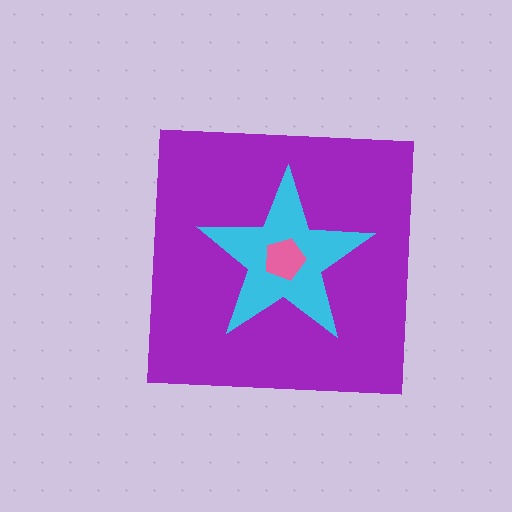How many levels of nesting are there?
3.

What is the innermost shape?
The pink pentagon.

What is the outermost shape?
The purple square.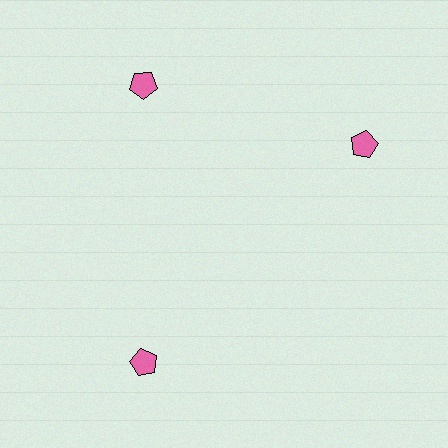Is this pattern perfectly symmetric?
No. The 3 pink pentagons are arranged in a ring, but one element near the 3 o'clock position is rotated out of alignment along the ring, breaking the 3-fold rotational symmetry.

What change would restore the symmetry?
The symmetry would be restored by rotating it back into even spacing with its neighbors so that all 3 pentagons sit at equal angles and equal distance from the center.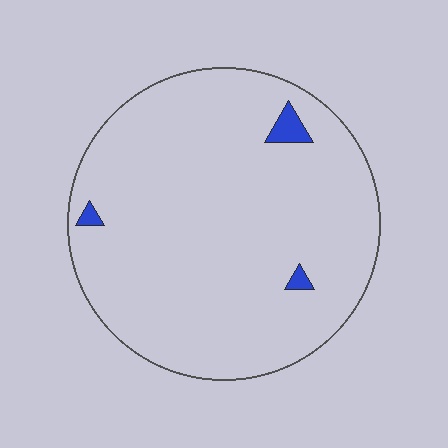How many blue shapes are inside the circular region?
3.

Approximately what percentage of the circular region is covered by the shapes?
Approximately 0%.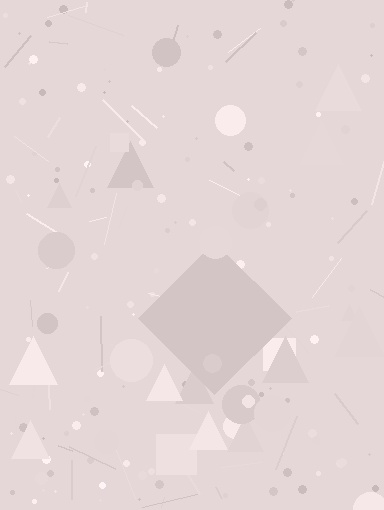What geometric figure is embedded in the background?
A diamond is embedded in the background.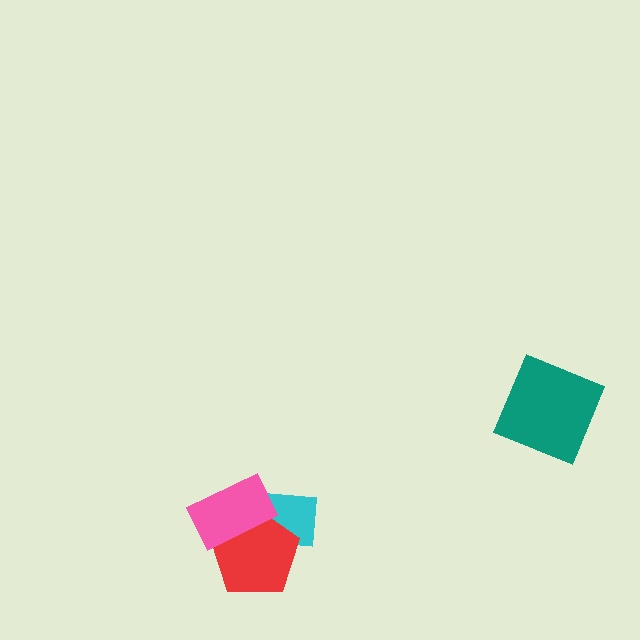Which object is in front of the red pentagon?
The pink rectangle is in front of the red pentagon.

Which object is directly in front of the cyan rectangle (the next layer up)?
The red pentagon is directly in front of the cyan rectangle.